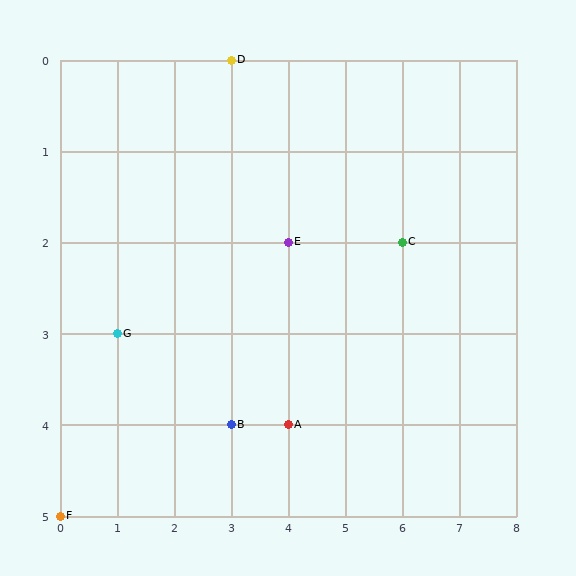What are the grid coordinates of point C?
Point C is at grid coordinates (6, 2).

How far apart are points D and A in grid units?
Points D and A are 1 column and 4 rows apart (about 4.1 grid units diagonally).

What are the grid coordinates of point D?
Point D is at grid coordinates (3, 0).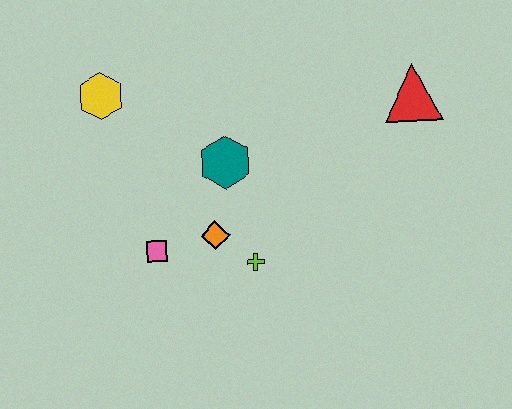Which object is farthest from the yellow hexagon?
The red triangle is farthest from the yellow hexagon.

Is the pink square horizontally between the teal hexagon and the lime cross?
No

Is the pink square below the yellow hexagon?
Yes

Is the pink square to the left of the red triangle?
Yes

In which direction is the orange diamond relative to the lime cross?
The orange diamond is to the left of the lime cross.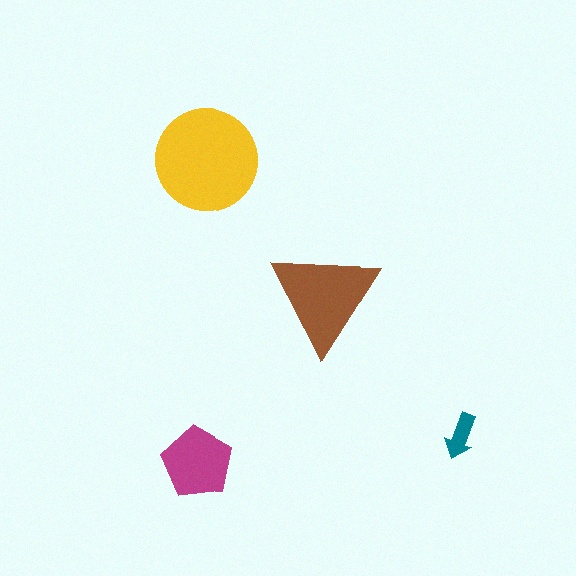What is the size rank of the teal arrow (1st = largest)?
4th.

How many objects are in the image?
There are 4 objects in the image.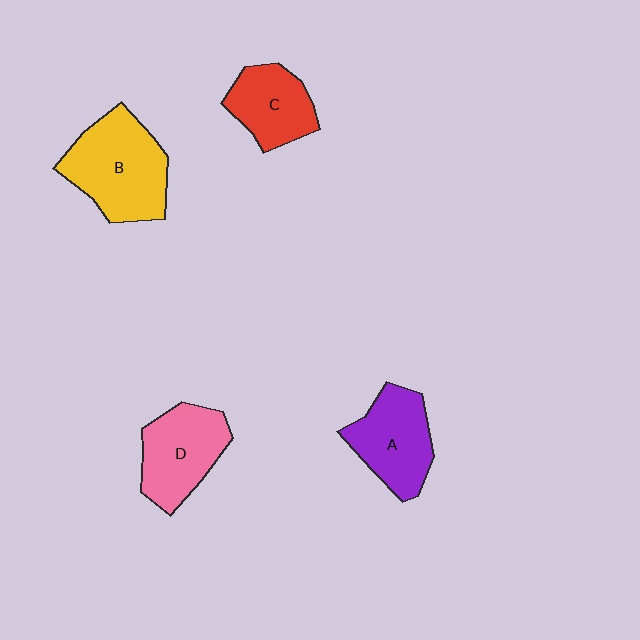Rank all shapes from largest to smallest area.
From largest to smallest: B (yellow), D (pink), A (purple), C (red).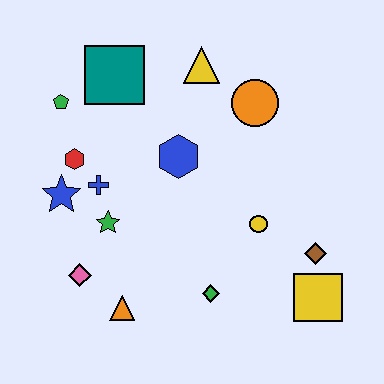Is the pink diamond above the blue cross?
No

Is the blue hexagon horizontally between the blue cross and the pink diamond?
No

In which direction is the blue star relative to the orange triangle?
The blue star is above the orange triangle.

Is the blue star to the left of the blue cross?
Yes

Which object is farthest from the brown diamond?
The green pentagon is farthest from the brown diamond.